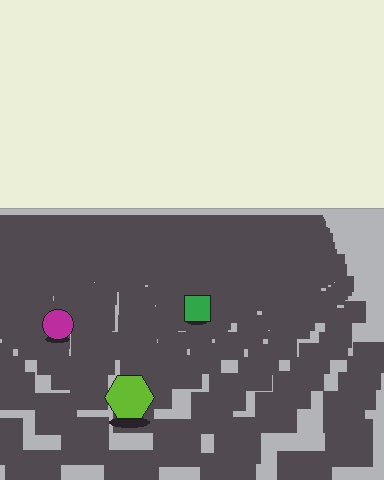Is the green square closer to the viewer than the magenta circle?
No. The magenta circle is closer — you can tell from the texture gradient: the ground texture is coarser near it.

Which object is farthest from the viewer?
The green square is farthest from the viewer. It appears smaller and the ground texture around it is denser.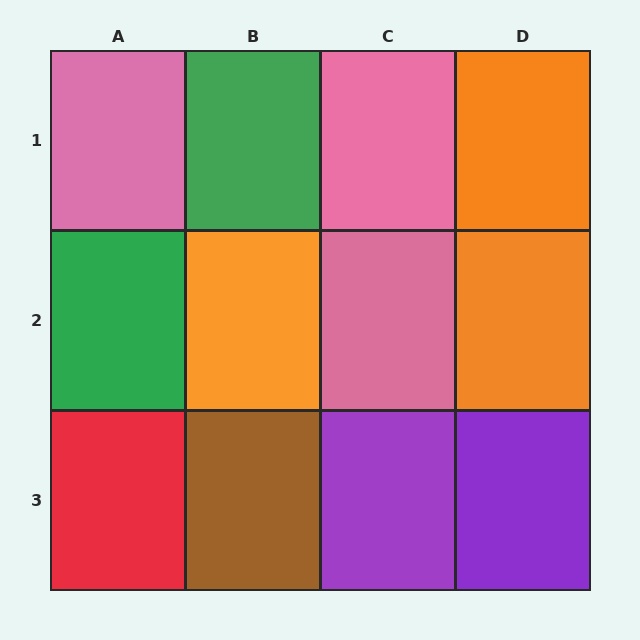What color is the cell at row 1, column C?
Pink.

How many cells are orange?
3 cells are orange.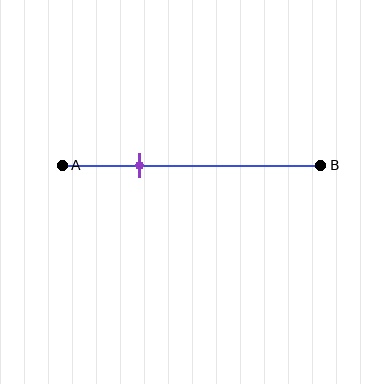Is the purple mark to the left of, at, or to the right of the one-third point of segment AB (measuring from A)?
The purple mark is to the left of the one-third point of segment AB.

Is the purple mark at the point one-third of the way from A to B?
No, the mark is at about 30% from A, not at the 33% one-third point.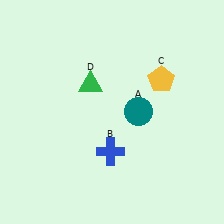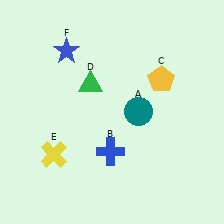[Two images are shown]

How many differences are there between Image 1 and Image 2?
There are 2 differences between the two images.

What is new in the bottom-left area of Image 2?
A yellow cross (E) was added in the bottom-left area of Image 2.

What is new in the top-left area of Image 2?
A blue star (F) was added in the top-left area of Image 2.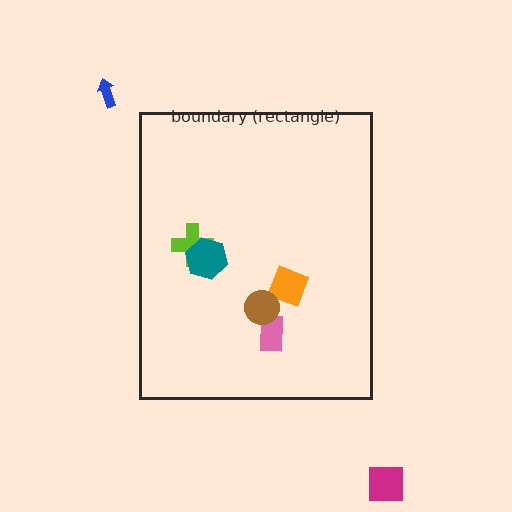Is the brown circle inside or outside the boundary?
Inside.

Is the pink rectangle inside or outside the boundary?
Inside.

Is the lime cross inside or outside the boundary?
Inside.